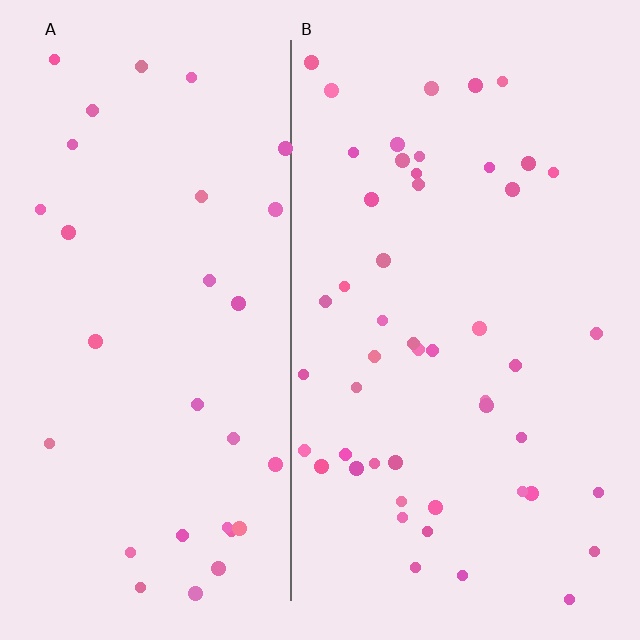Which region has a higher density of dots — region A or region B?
B (the right).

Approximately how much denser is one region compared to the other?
Approximately 1.6× — region B over region A.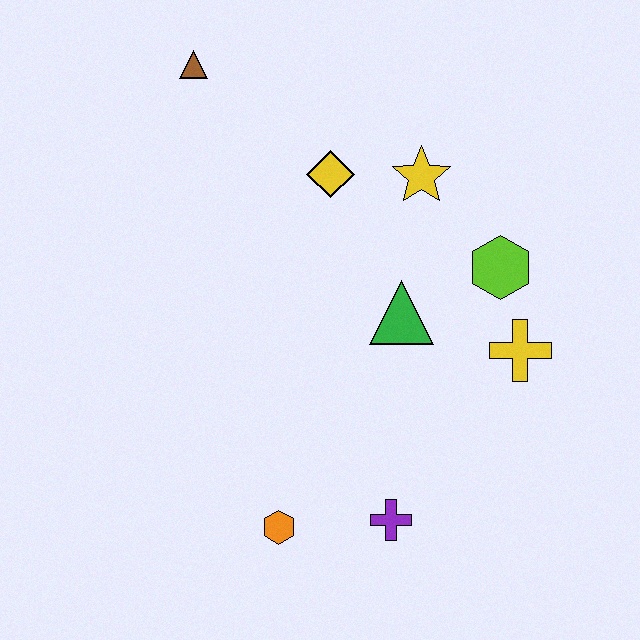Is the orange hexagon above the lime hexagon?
No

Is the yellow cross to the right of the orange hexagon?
Yes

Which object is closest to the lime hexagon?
The yellow cross is closest to the lime hexagon.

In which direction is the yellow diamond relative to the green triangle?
The yellow diamond is above the green triangle.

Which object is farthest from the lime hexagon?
The brown triangle is farthest from the lime hexagon.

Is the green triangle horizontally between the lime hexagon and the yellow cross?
No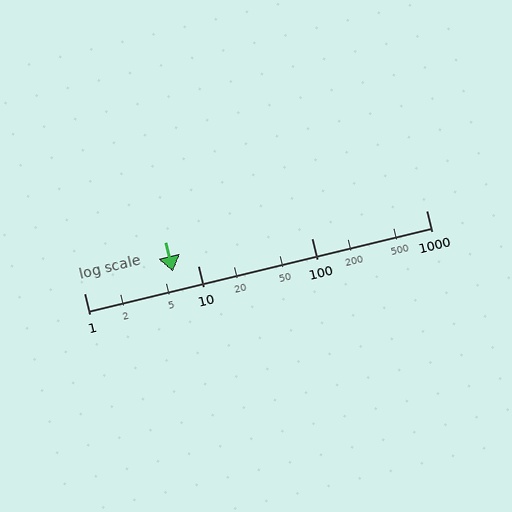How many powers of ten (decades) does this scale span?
The scale spans 3 decades, from 1 to 1000.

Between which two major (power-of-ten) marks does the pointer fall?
The pointer is between 1 and 10.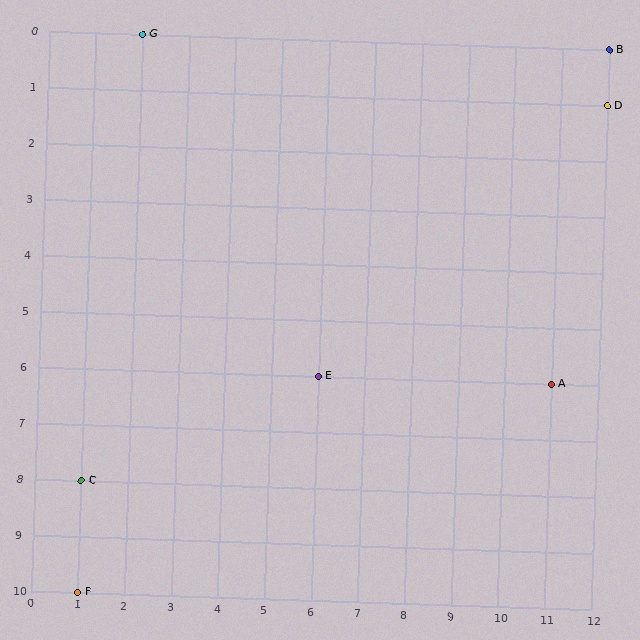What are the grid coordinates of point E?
Point E is at grid coordinates (6, 6).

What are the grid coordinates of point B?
Point B is at grid coordinates (12, 0).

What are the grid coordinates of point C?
Point C is at grid coordinates (1, 8).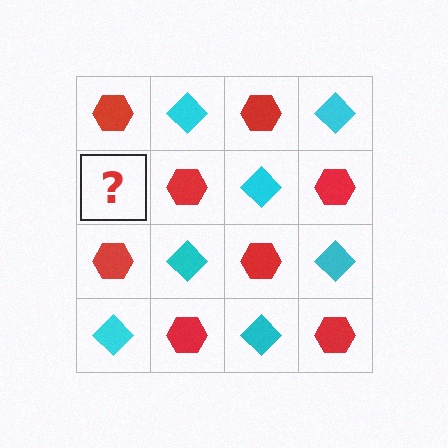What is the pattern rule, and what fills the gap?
The rule is that it alternates red hexagon and cyan diamond in a checkerboard pattern. The gap should be filled with a cyan diamond.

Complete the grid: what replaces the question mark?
The question mark should be replaced with a cyan diamond.